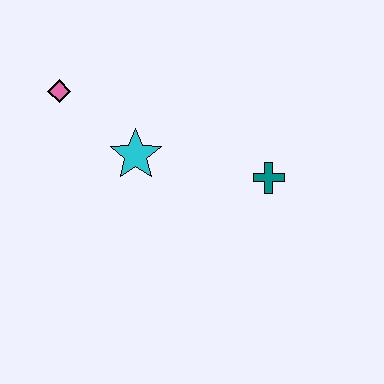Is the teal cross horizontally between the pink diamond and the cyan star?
No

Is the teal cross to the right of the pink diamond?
Yes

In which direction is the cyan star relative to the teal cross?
The cyan star is to the left of the teal cross.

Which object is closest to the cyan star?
The pink diamond is closest to the cyan star.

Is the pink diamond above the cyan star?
Yes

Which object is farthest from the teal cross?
The pink diamond is farthest from the teal cross.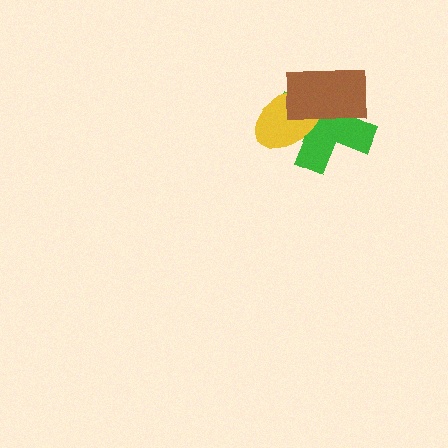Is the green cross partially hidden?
Yes, it is partially covered by another shape.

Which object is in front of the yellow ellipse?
The brown rectangle is in front of the yellow ellipse.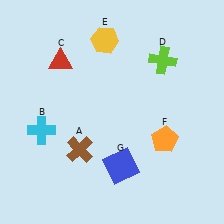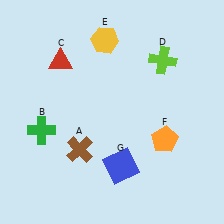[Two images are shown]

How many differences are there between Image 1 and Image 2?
There is 1 difference between the two images.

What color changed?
The cross (B) changed from cyan in Image 1 to green in Image 2.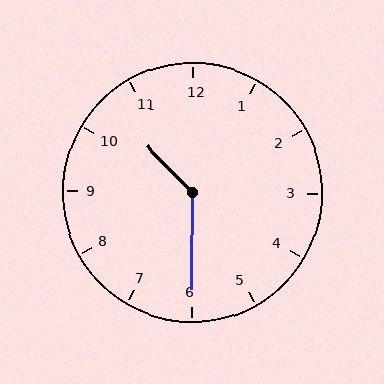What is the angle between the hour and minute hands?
Approximately 135 degrees.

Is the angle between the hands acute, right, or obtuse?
It is obtuse.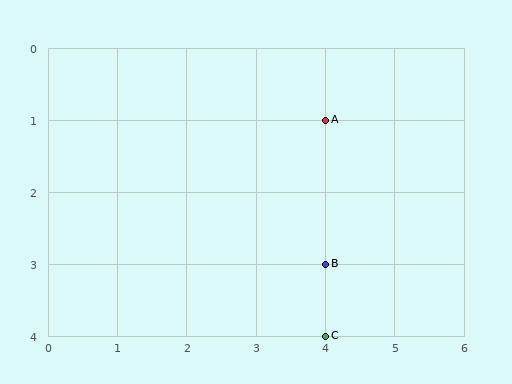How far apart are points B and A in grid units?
Points B and A are 2 rows apart.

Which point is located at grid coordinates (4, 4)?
Point C is at (4, 4).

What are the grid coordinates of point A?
Point A is at grid coordinates (4, 1).